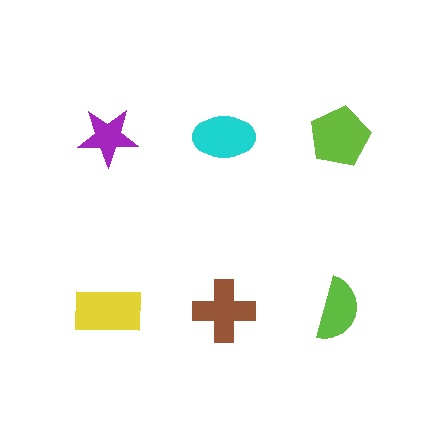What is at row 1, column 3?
A lime pentagon.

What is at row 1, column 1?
A purple star.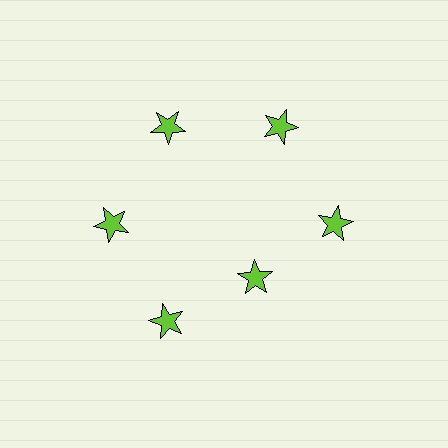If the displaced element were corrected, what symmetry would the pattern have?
It would have 6-fold rotational symmetry — the pattern would map onto itself every 60 degrees.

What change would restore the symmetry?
The symmetry would be restored by moving it outward, back onto the ring so that all 6 stars sit at equal angles and equal distance from the center.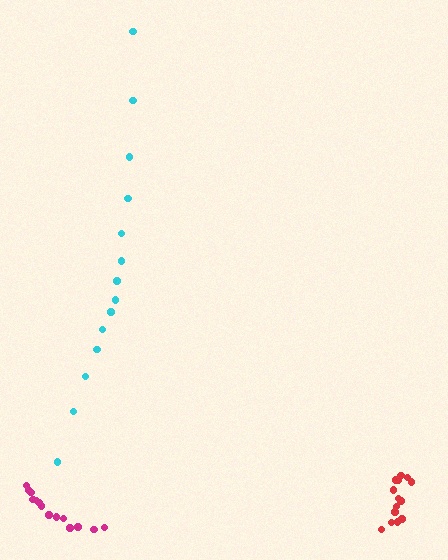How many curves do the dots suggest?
There are 3 distinct paths.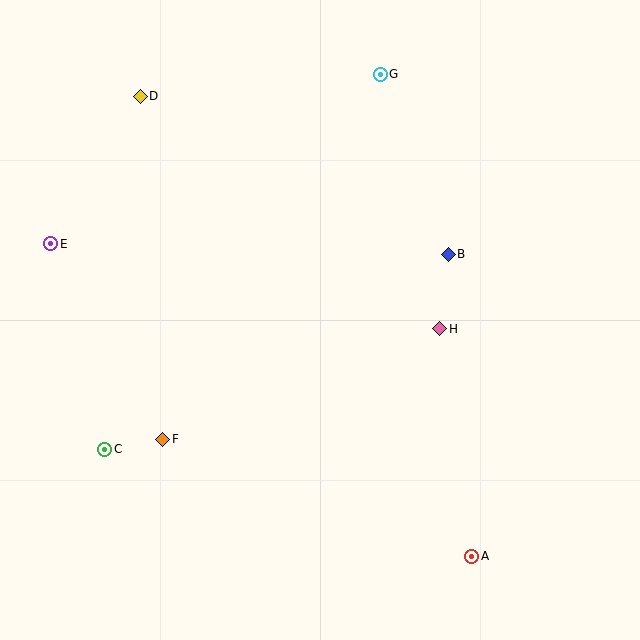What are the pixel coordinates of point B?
Point B is at (448, 254).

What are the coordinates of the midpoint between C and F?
The midpoint between C and F is at (134, 444).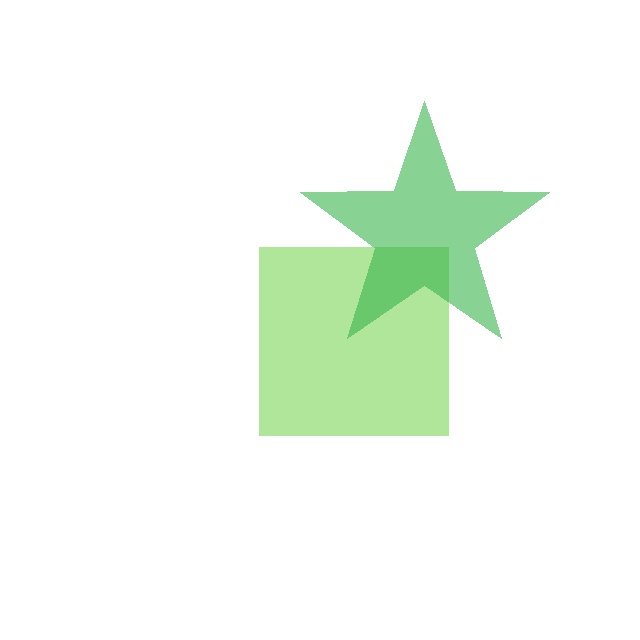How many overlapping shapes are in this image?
There are 2 overlapping shapes in the image.